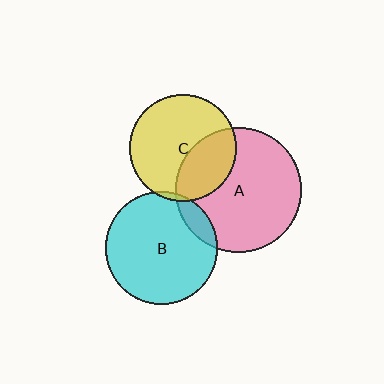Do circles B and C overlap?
Yes.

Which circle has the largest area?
Circle A (pink).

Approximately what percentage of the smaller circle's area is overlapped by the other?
Approximately 5%.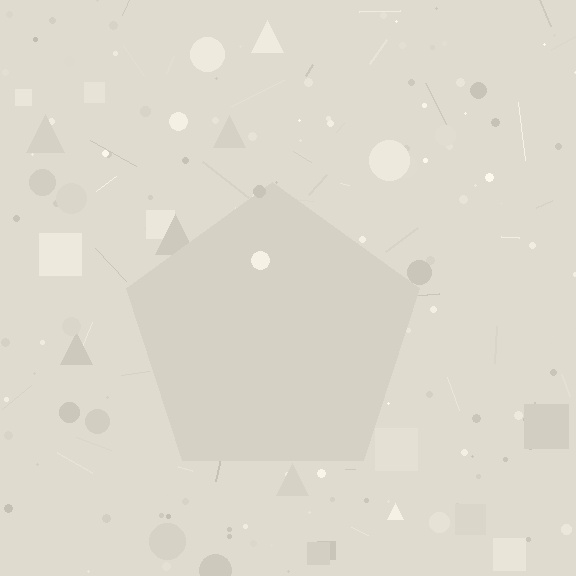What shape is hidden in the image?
A pentagon is hidden in the image.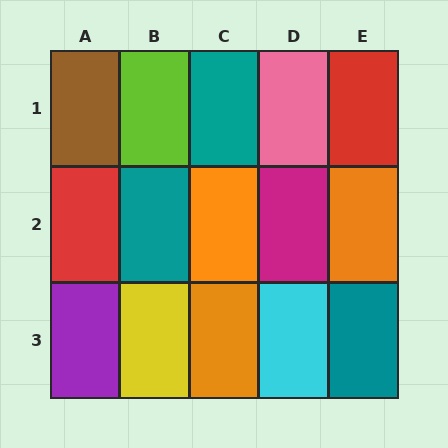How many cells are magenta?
1 cell is magenta.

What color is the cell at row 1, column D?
Pink.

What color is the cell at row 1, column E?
Red.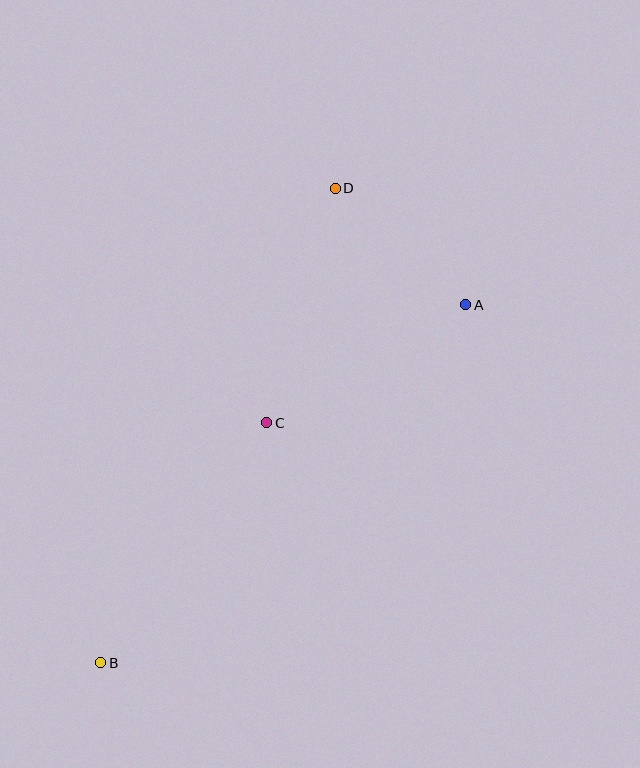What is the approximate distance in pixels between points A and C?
The distance between A and C is approximately 232 pixels.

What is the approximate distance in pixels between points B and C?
The distance between B and C is approximately 292 pixels.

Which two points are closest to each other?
Points A and D are closest to each other.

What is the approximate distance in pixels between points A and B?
The distance between A and B is approximately 511 pixels.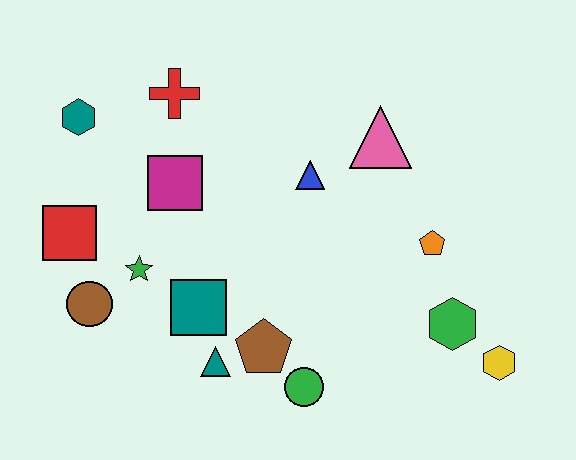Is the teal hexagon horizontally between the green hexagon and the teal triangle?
No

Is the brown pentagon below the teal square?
Yes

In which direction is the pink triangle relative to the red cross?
The pink triangle is to the right of the red cross.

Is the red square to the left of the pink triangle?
Yes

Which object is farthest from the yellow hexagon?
The teal hexagon is farthest from the yellow hexagon.